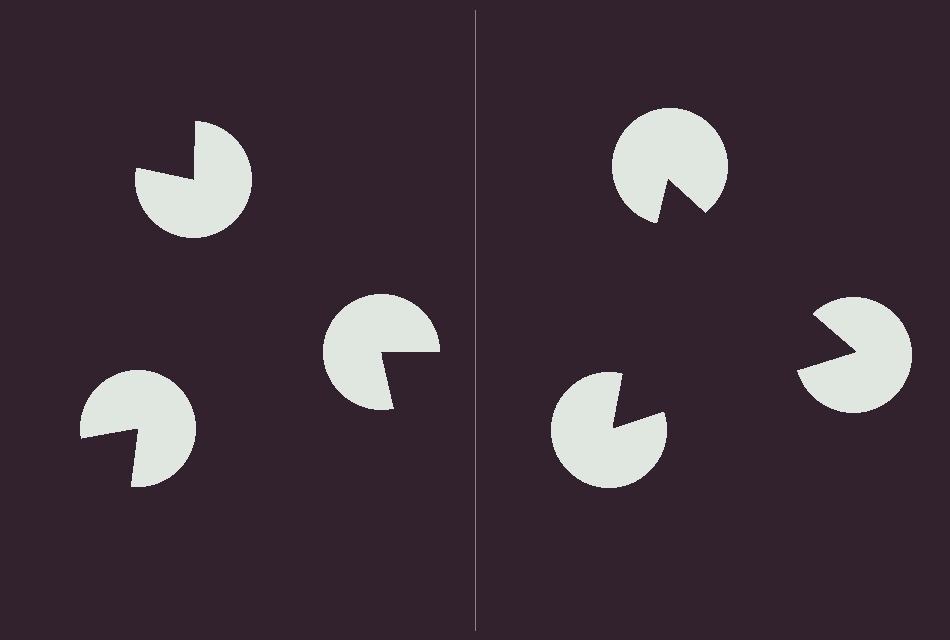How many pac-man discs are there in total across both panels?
6 — 3 on each side.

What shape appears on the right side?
An illusory triangle.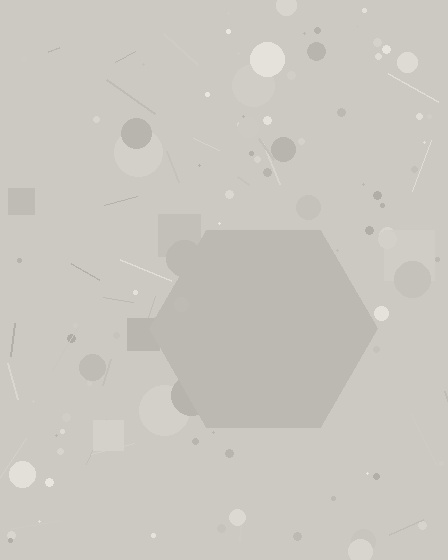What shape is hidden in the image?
A hexagon is hidden in the image.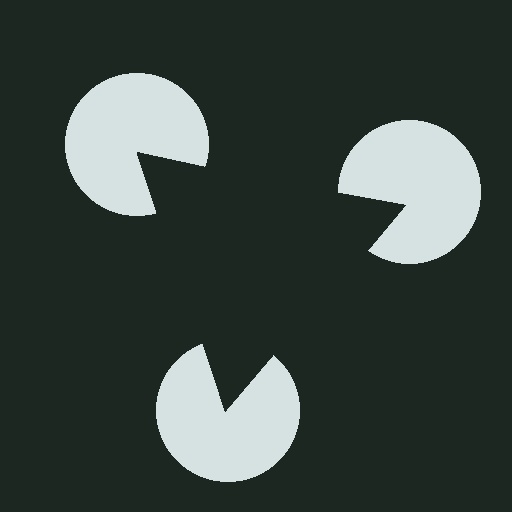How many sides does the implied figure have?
3 sides.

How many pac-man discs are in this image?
There are 3 — one at each vertex of the illusory triangle.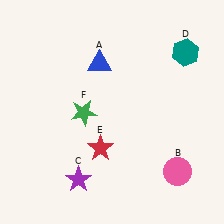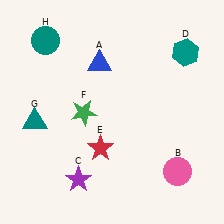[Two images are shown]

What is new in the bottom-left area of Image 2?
A teal triangle (G) was added in the bottom-left area of Image 2.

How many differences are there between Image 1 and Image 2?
There are 2 differences between the two images.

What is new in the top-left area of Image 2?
A teal circle (H) was added in the top-left area of Image 2.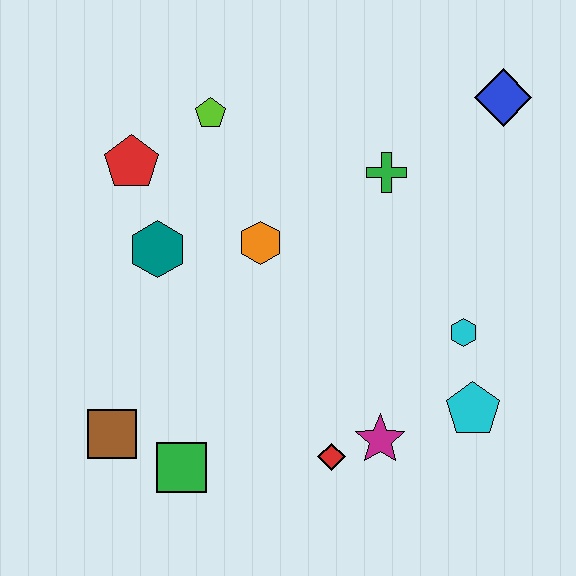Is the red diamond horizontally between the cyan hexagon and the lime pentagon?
Yes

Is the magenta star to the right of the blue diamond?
No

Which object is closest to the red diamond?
The magenta star is closest to the red diamond.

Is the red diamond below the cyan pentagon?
Yes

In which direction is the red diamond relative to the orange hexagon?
The red diamond is below the orange hexagon.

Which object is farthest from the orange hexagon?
The blue diamond is farthest from the orange hexagon.